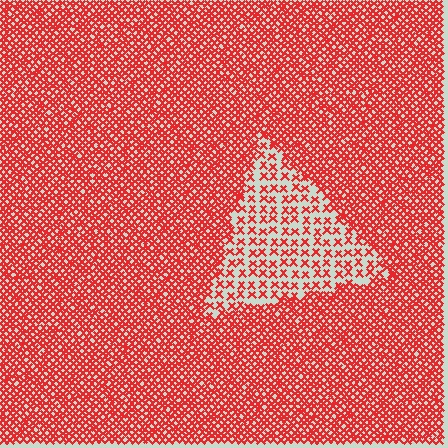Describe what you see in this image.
The image contains small red elements arranged at two different densities. A triangle-shaped region is visible where the elements are less densely packed than the surrounding area.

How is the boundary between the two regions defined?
The boundary is defined by a change in element density (approximately 2.6x ratio). All elements are the same color, size, and shape.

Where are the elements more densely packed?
The elements are more densely packed outside the triangle boundary.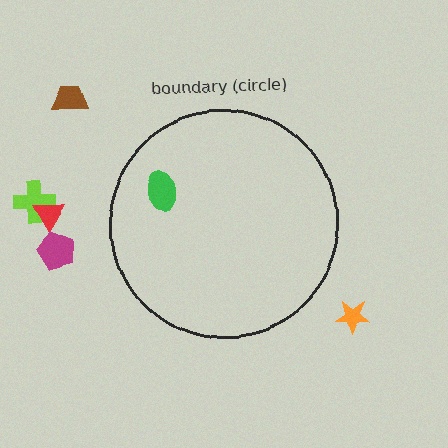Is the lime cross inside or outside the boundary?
Outside.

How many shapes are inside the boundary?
1 inside, 5 outside.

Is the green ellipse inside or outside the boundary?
Inside.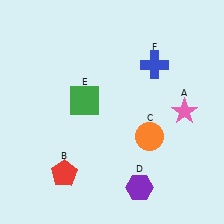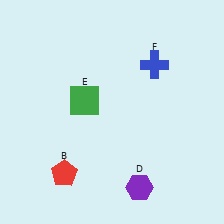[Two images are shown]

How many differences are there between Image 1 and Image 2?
There are 2 differences between the two images.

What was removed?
The orange circle (C), the pink star (A) were removed in Image 2.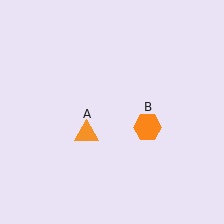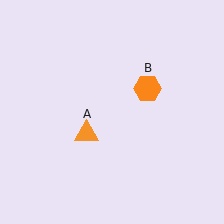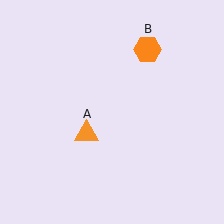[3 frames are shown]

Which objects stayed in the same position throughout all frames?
Orange triangle (object A) remained stationary.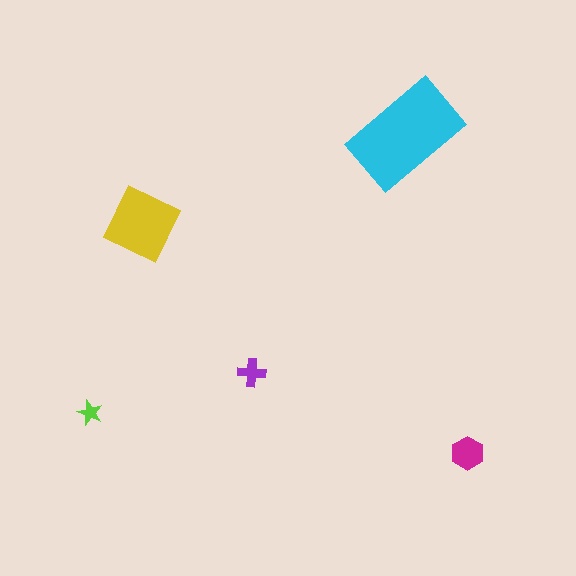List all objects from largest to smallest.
The cyan rectangle, the yellow diamond, the magenta hexagon, the purple cross, the lime star.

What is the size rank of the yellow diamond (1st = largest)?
2nd.